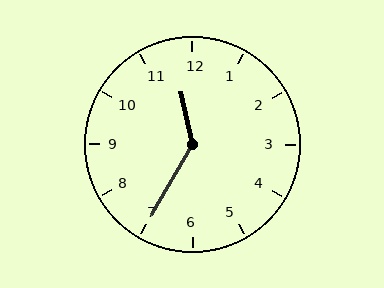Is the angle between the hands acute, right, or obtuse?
It is obtuse.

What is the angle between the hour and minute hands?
Approximately 138 degrees.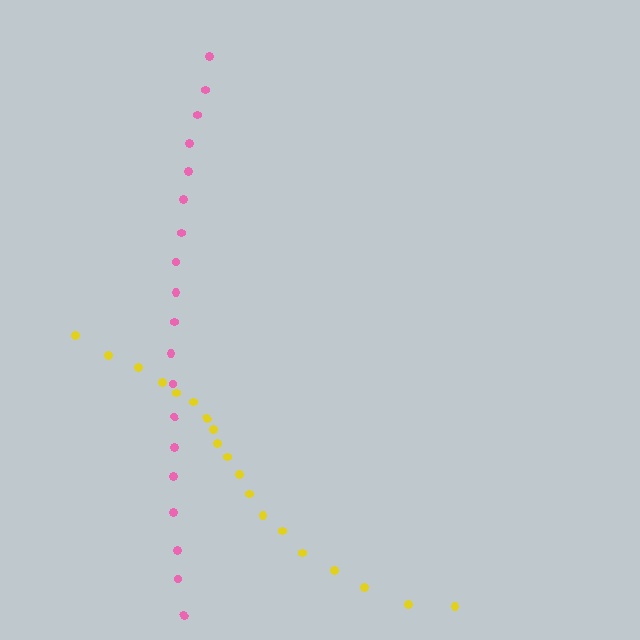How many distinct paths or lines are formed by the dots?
There are 2 distinct paths.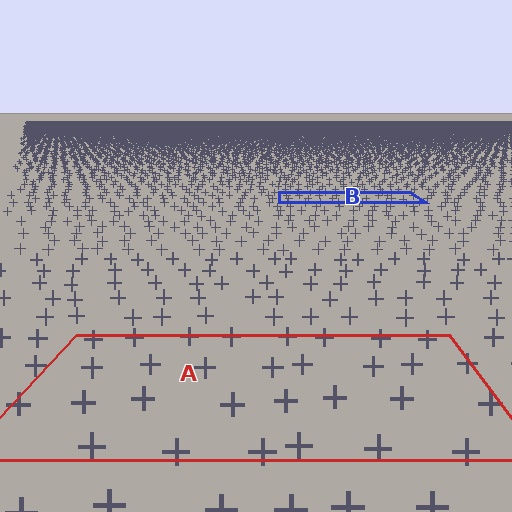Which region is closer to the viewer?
Region A is closer. The texture elements there are larger and more spread out.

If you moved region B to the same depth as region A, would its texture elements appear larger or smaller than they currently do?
They would appear larger. At a closer depth, the same texture elements are projected at a bigger on-screen size.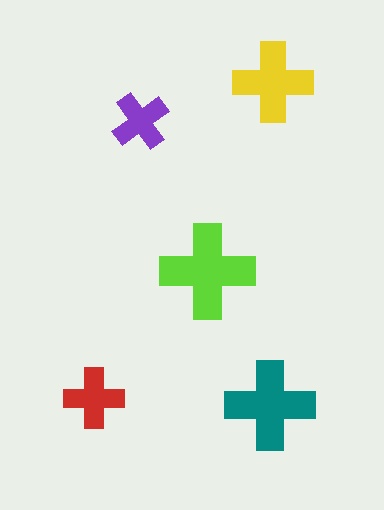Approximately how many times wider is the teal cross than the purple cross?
About 1.5 times wider.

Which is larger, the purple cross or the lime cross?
The lime one.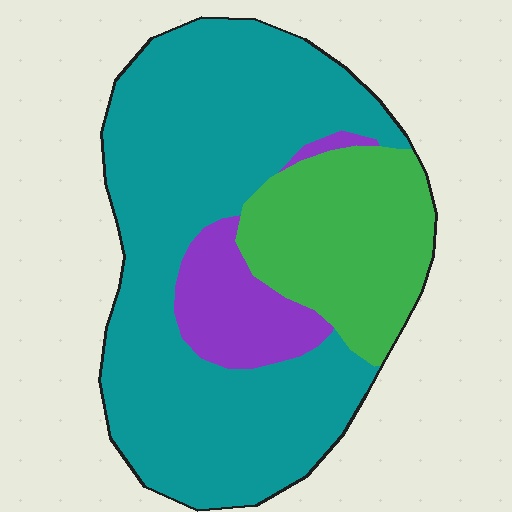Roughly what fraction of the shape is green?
Green covers roughly 25% of the shape.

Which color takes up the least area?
Purple, at roughly 10%.